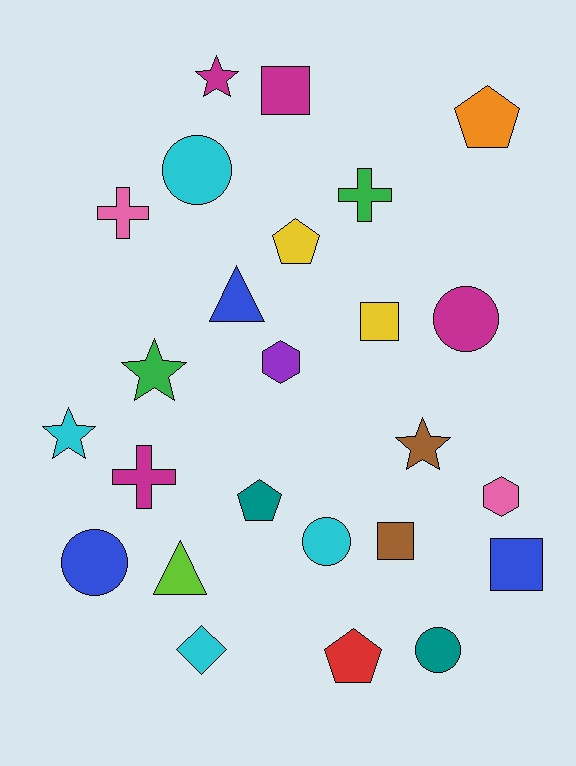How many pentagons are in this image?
There are 4 pentagons.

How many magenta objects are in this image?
There are 4 magenta objects.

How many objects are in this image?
There are 25 objects.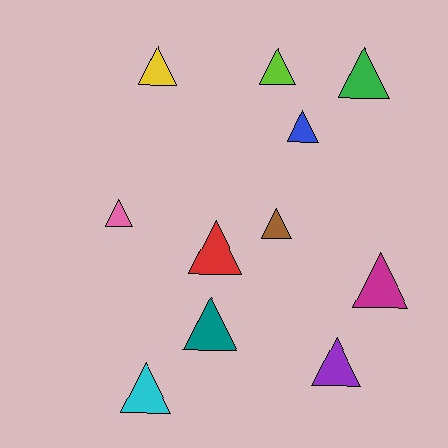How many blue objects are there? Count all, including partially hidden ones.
There is 1 blue object.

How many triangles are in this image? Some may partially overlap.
There are 11 triangles.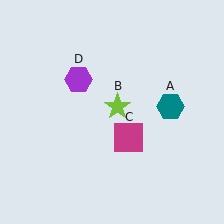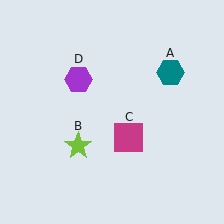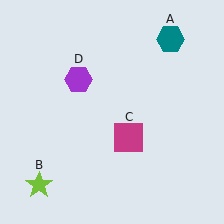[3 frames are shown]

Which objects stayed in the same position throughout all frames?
Magenta square (object C) and purple hexagon (object D) remained stationary.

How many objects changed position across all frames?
2 objects changed position: teal hexagon (object A), lime star (object B).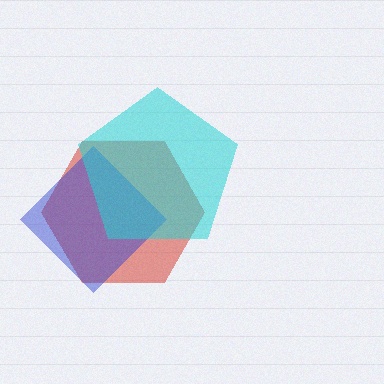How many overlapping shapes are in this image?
There are 3 overlapping shapes in the image.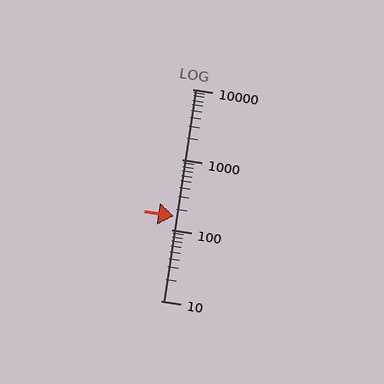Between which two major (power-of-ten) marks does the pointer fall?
The pointer is between 100 and 1000.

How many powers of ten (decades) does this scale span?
The scale spans 3 decades, from 10 to 10000.